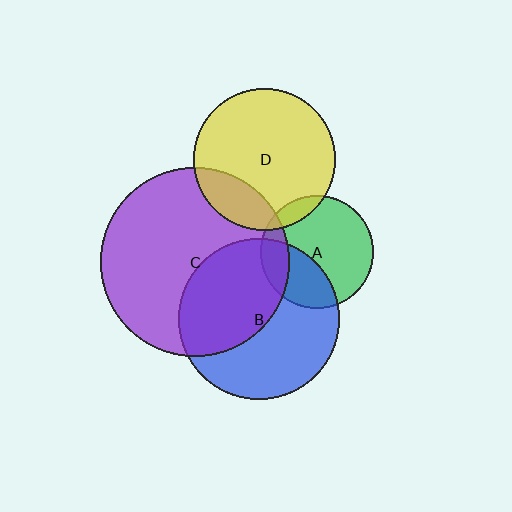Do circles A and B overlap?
Yes.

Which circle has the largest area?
Circle C (purple).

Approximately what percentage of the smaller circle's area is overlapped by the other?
Approximately 35%.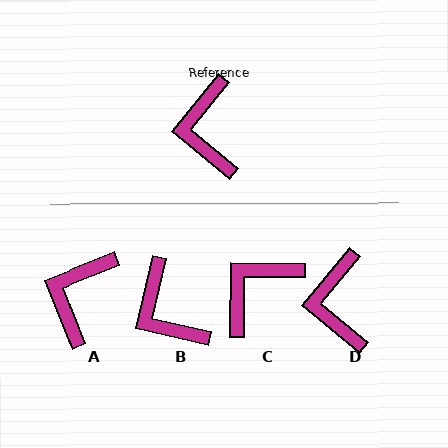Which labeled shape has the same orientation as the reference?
D.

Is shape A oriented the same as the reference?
No, it is off by about 29 degrees.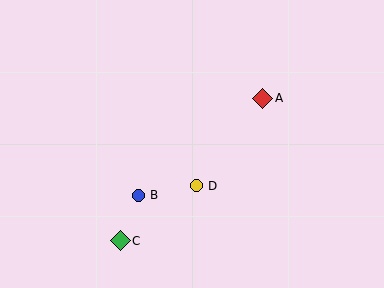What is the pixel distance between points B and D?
The distance between B and D is 59 pixels.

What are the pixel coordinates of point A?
Point A is at (263, 98).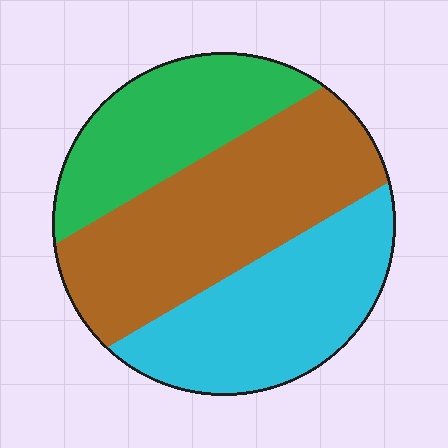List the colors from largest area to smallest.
From largest to smallest: brown, cyan, green.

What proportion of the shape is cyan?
Cyan covers about 35% of the shape.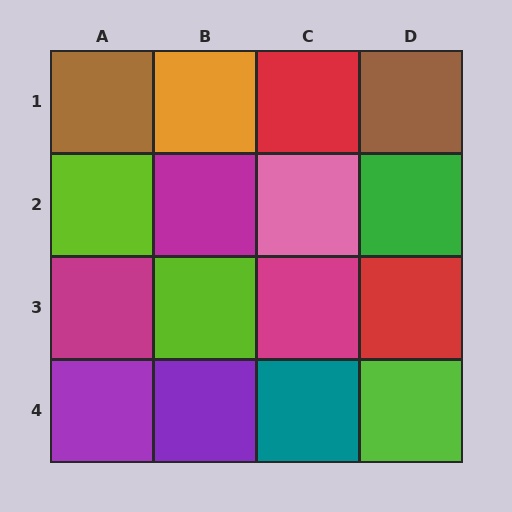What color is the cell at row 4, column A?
Purple.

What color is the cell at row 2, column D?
Green.